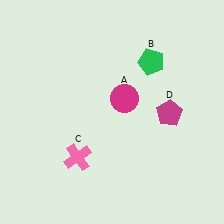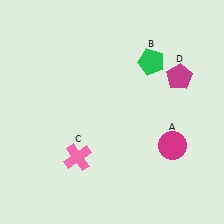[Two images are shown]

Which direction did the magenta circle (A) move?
The magenta circle (A) moved down.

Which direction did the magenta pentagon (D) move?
The magenta pentagon (D) moved up.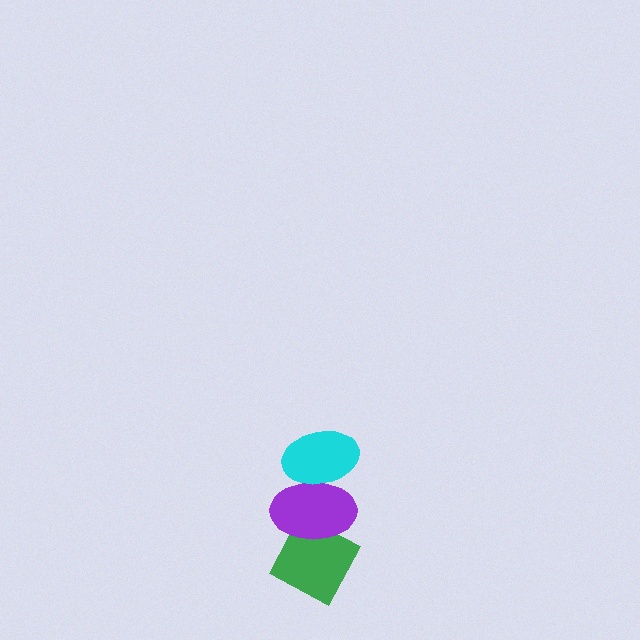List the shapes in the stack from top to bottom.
From top to bottom: the cyan ellipse, the purple ellipse, the green diamond.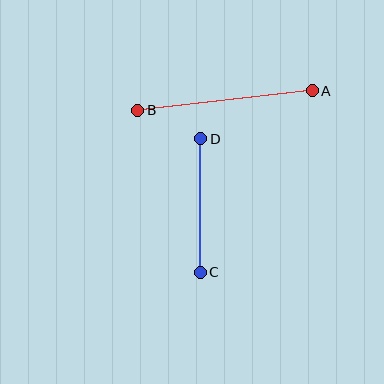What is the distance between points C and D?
The distance is approximately 133 pixels.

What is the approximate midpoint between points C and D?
The midpoint is at approximately (200, 205) pixels.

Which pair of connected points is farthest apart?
Points A and B are farthest apart.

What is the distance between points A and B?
The distance is approximately 176 pixels.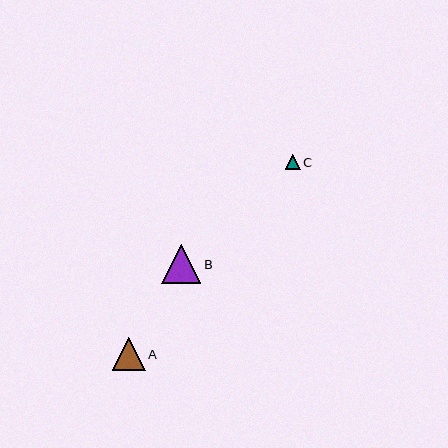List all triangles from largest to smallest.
From largest to smallest: B, A, C.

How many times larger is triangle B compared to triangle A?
Triangle B is approximately 1.2 times the size of triangle A.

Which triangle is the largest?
Triangle B is the largest with a size of approximately 39 pixels.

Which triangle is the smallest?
Triangle C is the smallest with a size of approximately 15 pixels.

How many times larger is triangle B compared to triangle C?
Triangle B is approximately 2.6 times the size of triangle C.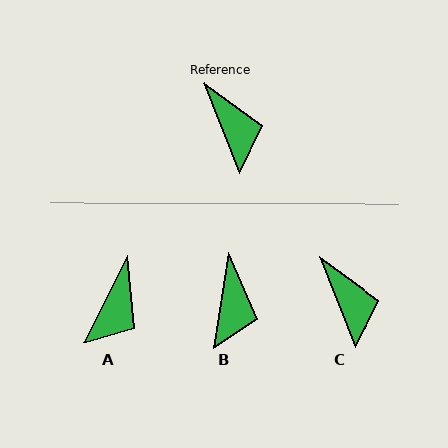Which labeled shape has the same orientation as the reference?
C.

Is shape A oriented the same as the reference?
No, it is off by about 48 degrees.